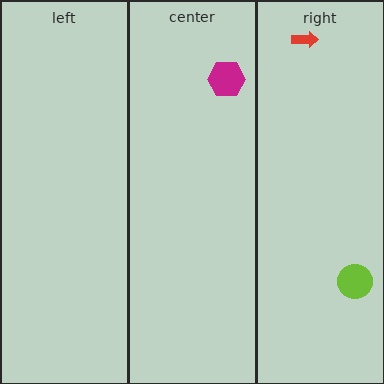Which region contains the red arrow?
The right region.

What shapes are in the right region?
The red arrow, the lime circle.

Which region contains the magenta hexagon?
The center region.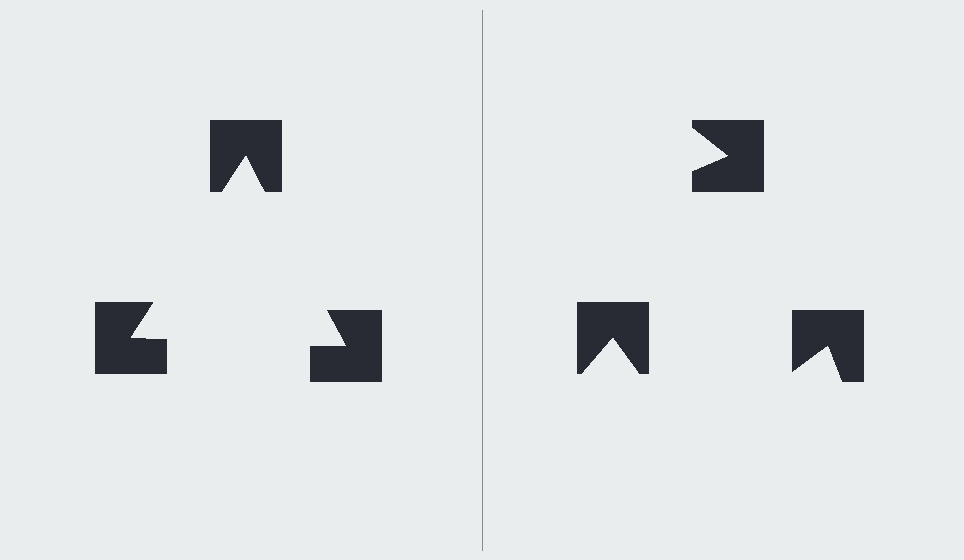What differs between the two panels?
The notched squares are positioned identically on both sides; only the wedge orientations differ. On the left they align to a triangle; on the right they are misaligned.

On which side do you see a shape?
An illusory triangle appears on the left side. On the right side the wedge cuts are rotated, so no coherent shape forms.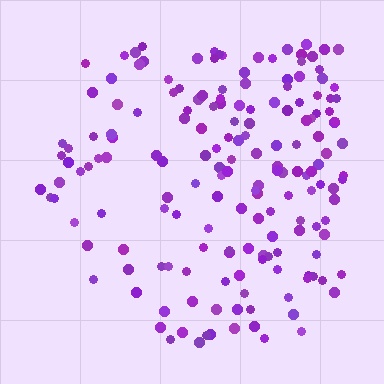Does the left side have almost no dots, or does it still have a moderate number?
Still a moderate number, just noticeably fewer than the right.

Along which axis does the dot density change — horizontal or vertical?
Horizontal.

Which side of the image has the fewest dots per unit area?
The left.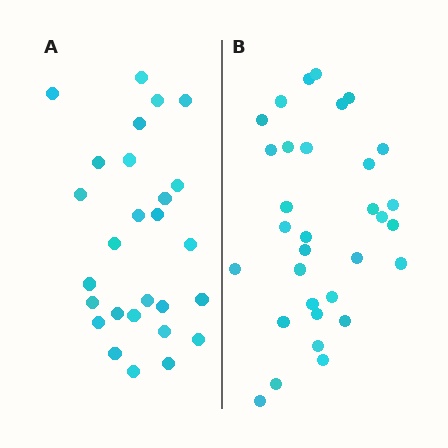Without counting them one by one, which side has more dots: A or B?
Region B (the right region) has more dots.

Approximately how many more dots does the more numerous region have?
Region B has about 5 more dots than region A.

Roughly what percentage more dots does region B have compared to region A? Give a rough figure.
About 20% more.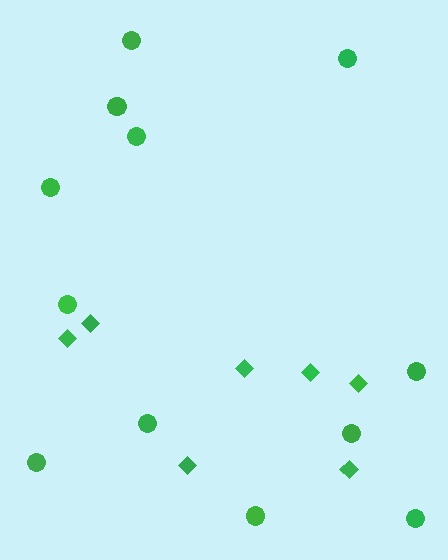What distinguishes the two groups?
There are 2 groups: one group of diamonds (7) and one group of circles (12).